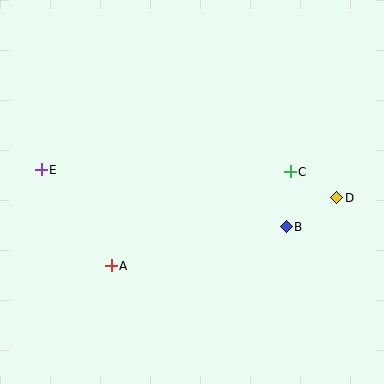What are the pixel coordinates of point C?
Point C is at (290, 172).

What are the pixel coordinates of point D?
Point D is at (337, 198).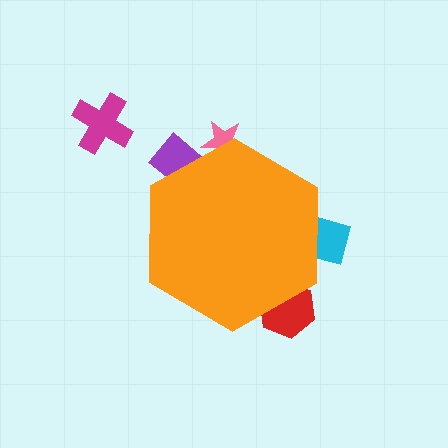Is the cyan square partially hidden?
Yes, the cyan square is partially hidden behind the orange hexagon.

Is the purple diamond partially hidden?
Yes, the purple diamond is partially hidden behind the orange hexagon.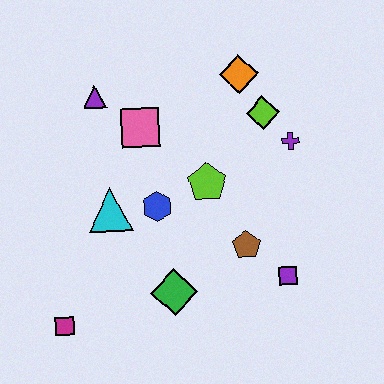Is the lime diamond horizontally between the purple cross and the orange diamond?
Yes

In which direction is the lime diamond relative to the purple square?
The lime diamond is above the purple square.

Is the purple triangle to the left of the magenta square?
No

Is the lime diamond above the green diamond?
Yes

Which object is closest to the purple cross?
The lime diamond is closest to the purple cross.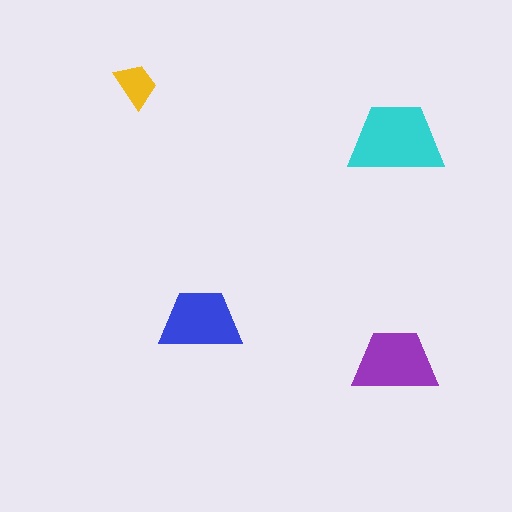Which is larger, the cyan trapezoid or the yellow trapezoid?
The cyan one.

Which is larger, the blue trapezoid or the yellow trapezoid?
The blue one.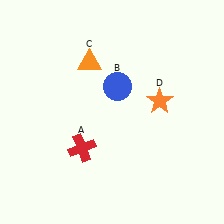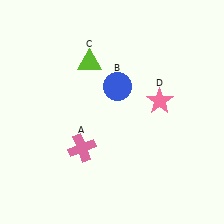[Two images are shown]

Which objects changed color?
A changed from red to pink. C changed from orange to lime. D changed from orange to pink.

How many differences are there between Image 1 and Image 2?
There are 3 differences between the two images.